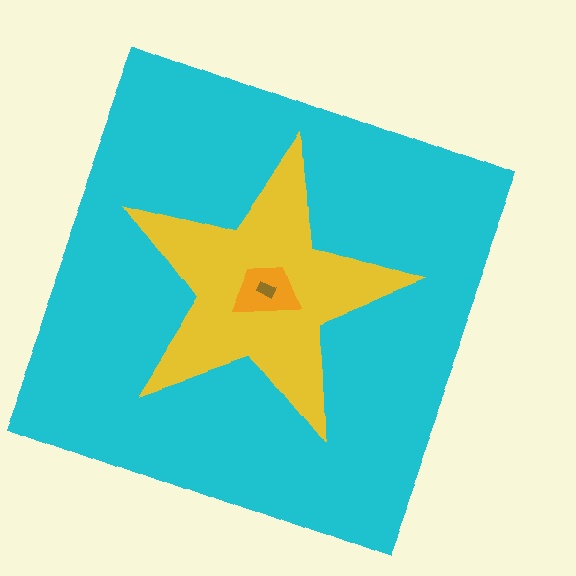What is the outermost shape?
The cyan square.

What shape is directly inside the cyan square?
The yellow star.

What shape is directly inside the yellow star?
The orange trapezoid.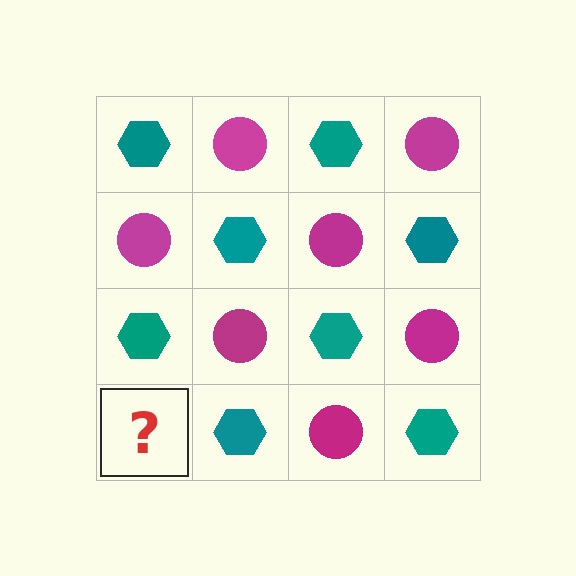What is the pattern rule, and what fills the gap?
The rule is that it alternates teal hexagon and magenta circle in a checkerboard pattern. The gap should be filled with a magenta circle.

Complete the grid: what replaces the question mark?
The question mark should be replaced with a magenta circle.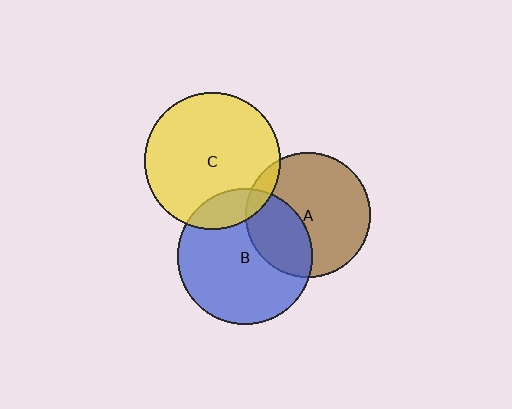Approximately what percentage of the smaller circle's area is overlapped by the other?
Approximately 35%.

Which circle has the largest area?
Circle C (yellow).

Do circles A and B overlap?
Yes.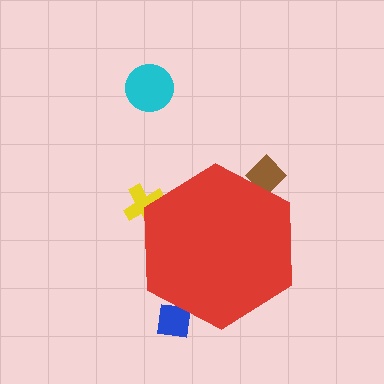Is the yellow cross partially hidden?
Yes, the yellow cross is partially hidden behind the red hexagon.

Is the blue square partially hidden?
Yes, the blue square is partially hidden behind the red hexagon.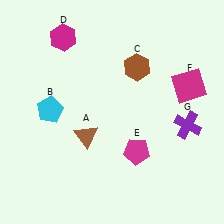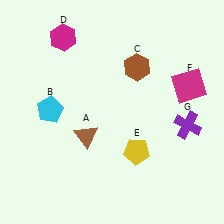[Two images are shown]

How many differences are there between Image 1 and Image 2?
There is 1 difference between the two images.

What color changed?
The pentagon (E) changed from magenta in Image 1 to yellow in Image 2.